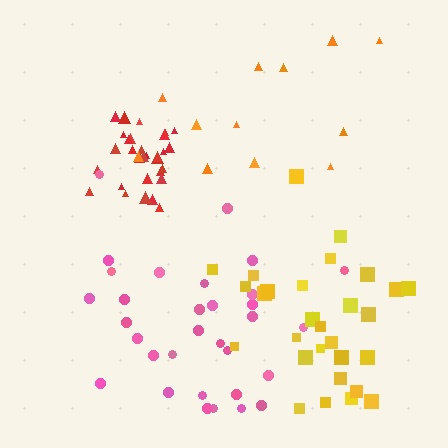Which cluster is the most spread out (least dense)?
Orange.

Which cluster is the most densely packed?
Red.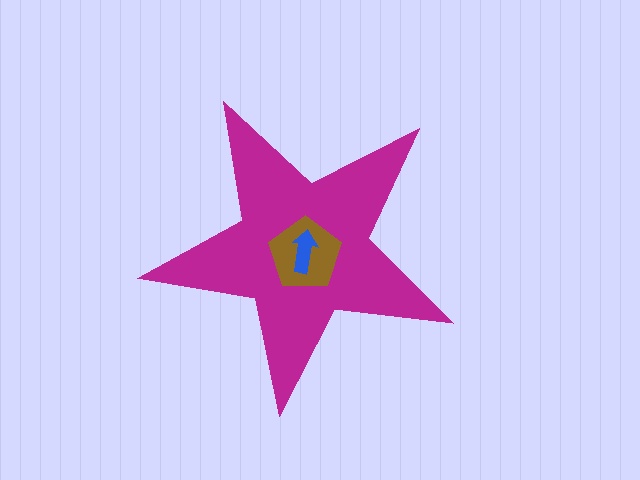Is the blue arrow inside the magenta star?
Yes.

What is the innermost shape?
The blue arrow.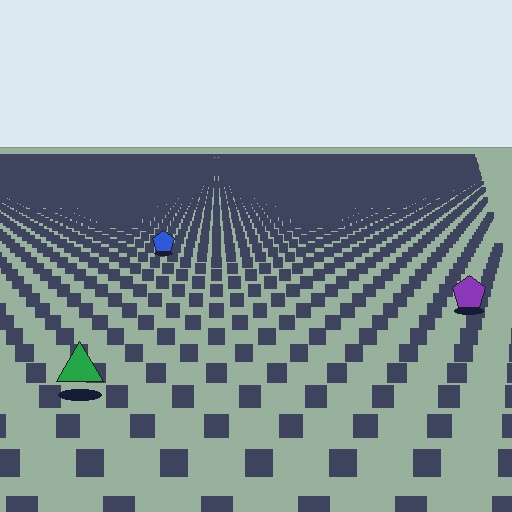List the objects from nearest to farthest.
From nearest to farthest: the green triangle, the purple pentagon, the blue pentagon.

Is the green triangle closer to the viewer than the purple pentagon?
Yes. The green triangle is closer — you can tell from the texture gradient: the ground texture is coarser near it.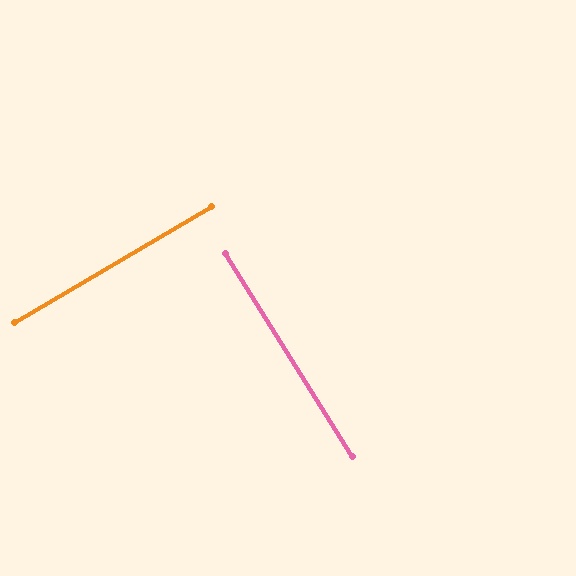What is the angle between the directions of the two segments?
Approximately 88 degrees.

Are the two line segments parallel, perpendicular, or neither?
Perpendicular — they meet at approximately 88°.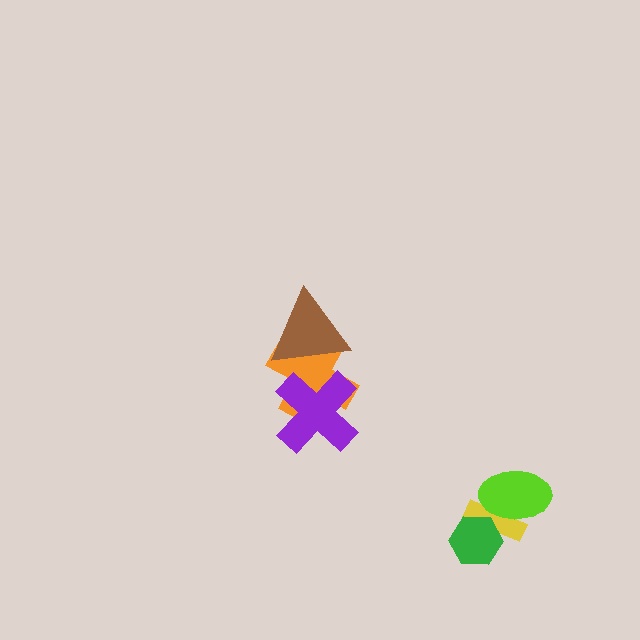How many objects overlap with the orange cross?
2 objects overlap with the orange cross.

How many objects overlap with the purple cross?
2 objects overlap with the purple cross.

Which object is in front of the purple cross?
The brown triangle is in front of the purple cross.